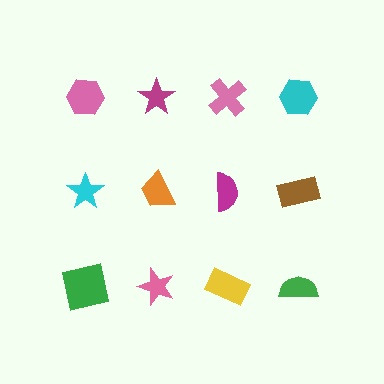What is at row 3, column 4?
A green semicircle.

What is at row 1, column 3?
A pink cross.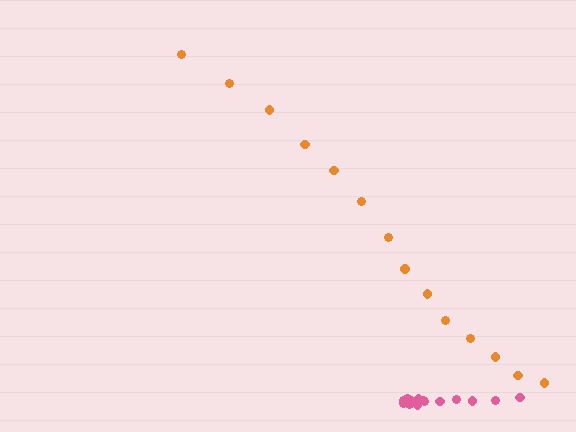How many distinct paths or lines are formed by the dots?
There are 2 distinct paths.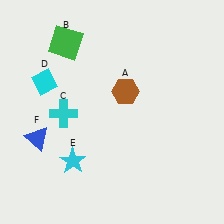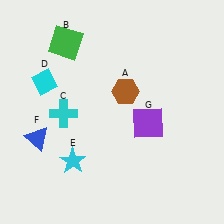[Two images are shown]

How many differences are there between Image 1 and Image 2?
There is 1 difference between the two images.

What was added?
A purple square (G) was added in Image 2.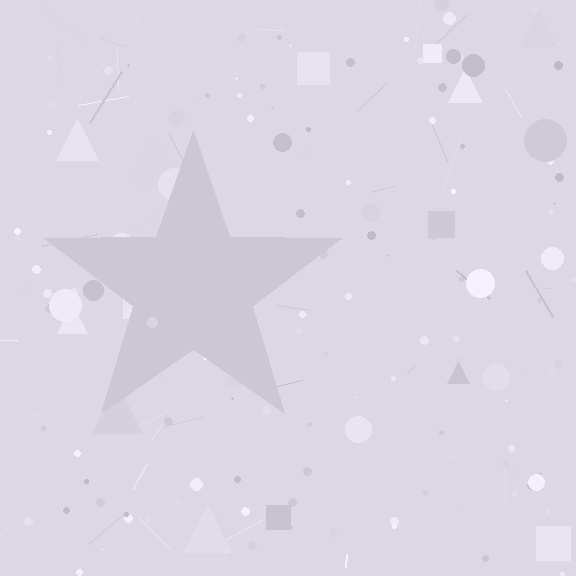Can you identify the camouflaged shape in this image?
The camouflaged shape is a star.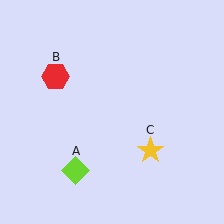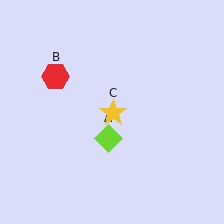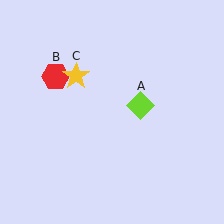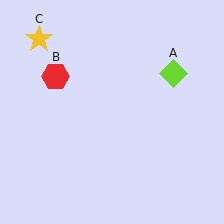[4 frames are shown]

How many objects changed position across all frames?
2 objects changed position: lime diamond (object A), yellow star (object C).